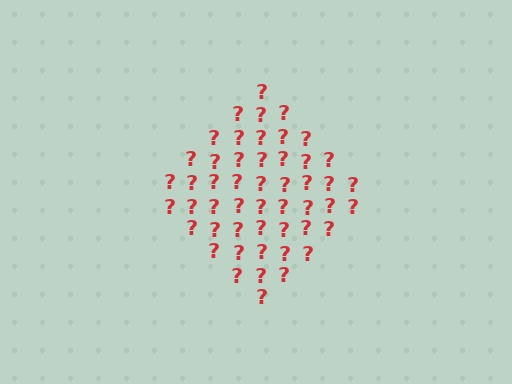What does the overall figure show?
The overall figure shows a diamond.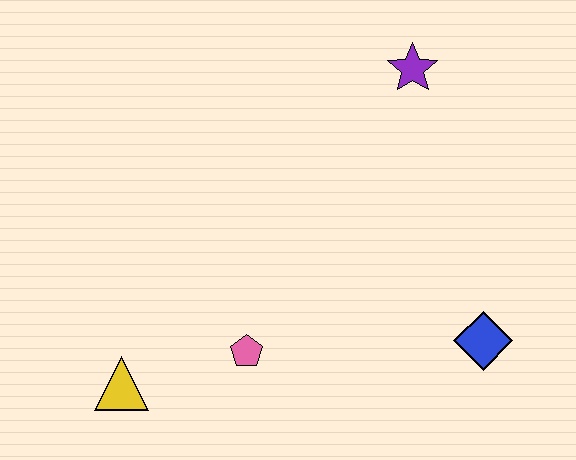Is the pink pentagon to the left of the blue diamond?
Yes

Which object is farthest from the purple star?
The yellow triangle is farthest from the purple star.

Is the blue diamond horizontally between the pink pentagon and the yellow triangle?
No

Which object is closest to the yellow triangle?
The pink pentagon is closest to the yellow triangle.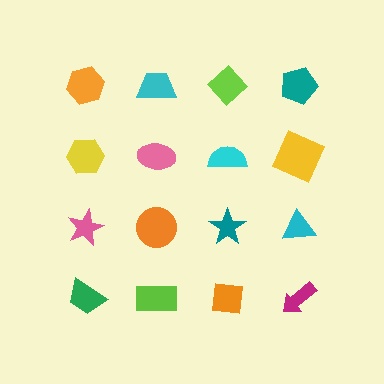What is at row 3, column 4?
A cyan triangle.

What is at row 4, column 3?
An orange square.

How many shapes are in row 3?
4 shapes.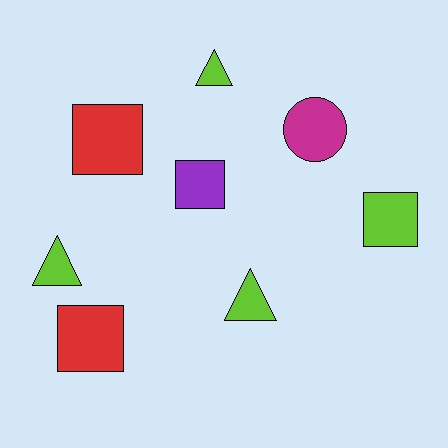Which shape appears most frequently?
Square, with 4 objects.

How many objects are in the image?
There are 8 objects.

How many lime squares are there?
There is 1 lime square.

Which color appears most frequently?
Lime, with 4 objects.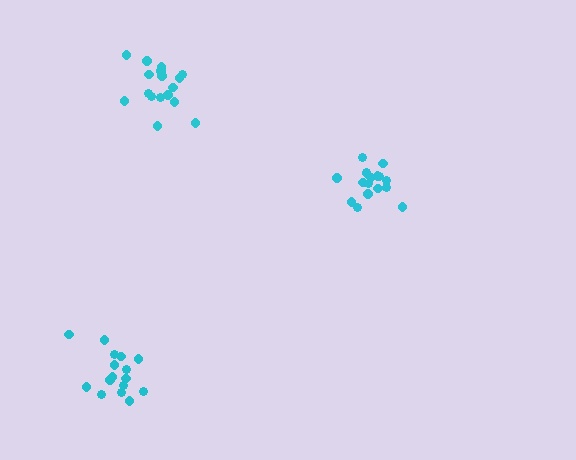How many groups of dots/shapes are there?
There are 3 groups.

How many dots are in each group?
Group 1: 17 dots, Group 2: 17 dots, Group 3: 16 dots (50 total).